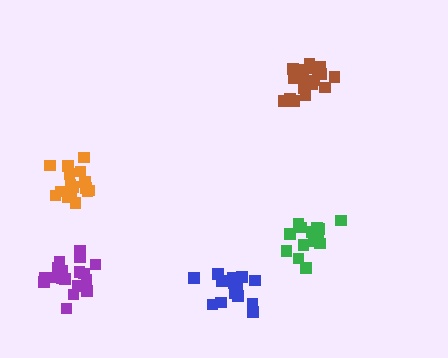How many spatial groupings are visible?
There are 5 spatial groupings.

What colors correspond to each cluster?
The clusters are colored: purple, blue, brown, green, orange.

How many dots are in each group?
Group 1: 20 dots, Group 2: 15 dots, Group 3: 20 dots, Group 4: 14 dots, Group 5: 16 dots (85 total).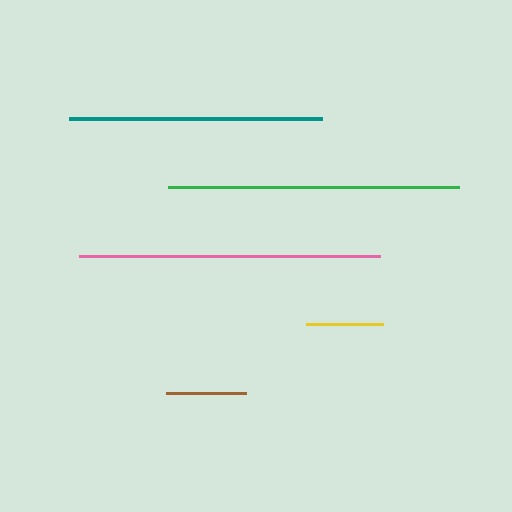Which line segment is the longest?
The pink line is the longest at approximately 301 pixels.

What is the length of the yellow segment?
The yellow segment is approximately 77 pixels long.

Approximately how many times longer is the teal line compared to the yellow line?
The teal line is approximately 3.3 times the length of the yellow line.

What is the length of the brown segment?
The brown segment is approximately 80 pixels long.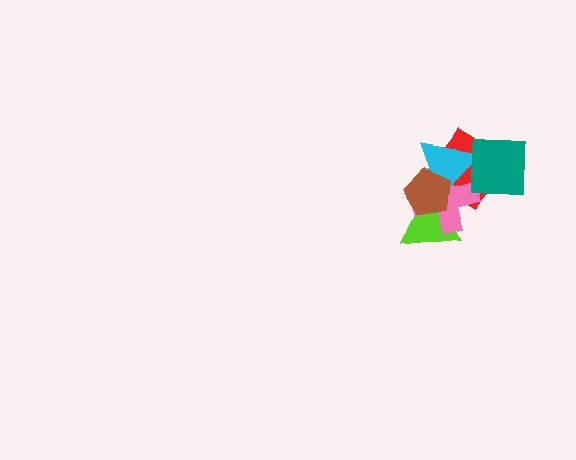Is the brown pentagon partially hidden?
No, no other shape covers it.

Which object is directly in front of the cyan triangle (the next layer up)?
The brown pentagon is directly in front of the cyan triangle.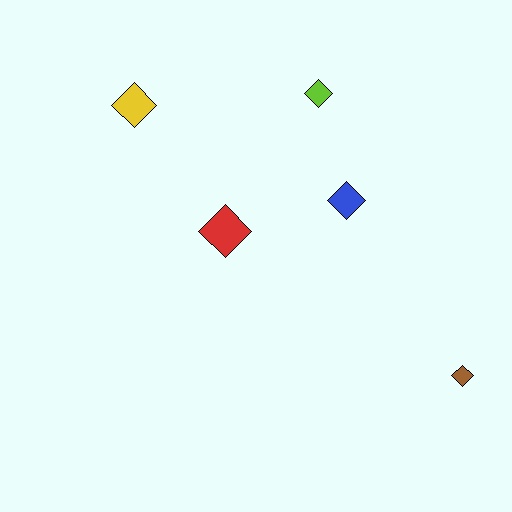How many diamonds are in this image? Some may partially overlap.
There are 5 diamonds.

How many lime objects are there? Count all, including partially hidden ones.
There is 1 lime object.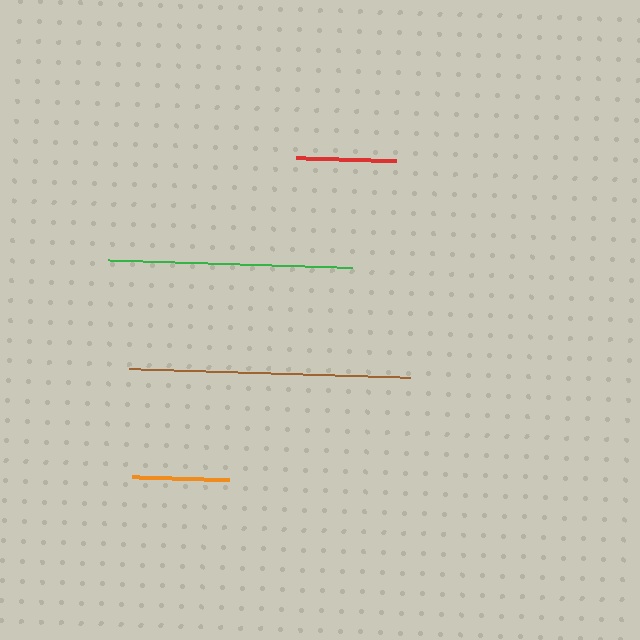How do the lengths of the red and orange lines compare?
The red and orange lines are approximately the same length.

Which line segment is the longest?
The brown line is the longest at approximately 280 pixels.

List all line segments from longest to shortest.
From longest to shortest: brown, green, red, orange.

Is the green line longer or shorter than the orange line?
The green line is longer than the orange line.